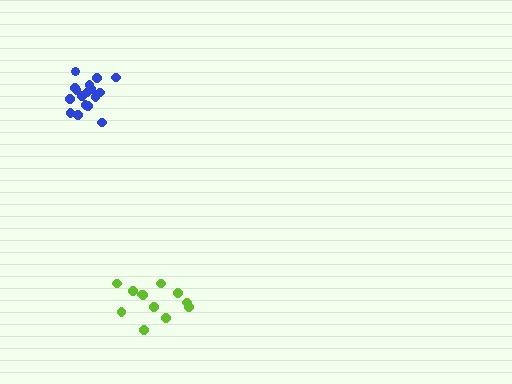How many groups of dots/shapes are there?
There are 2 groups.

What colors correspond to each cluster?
The clusters are colored: lime, blue.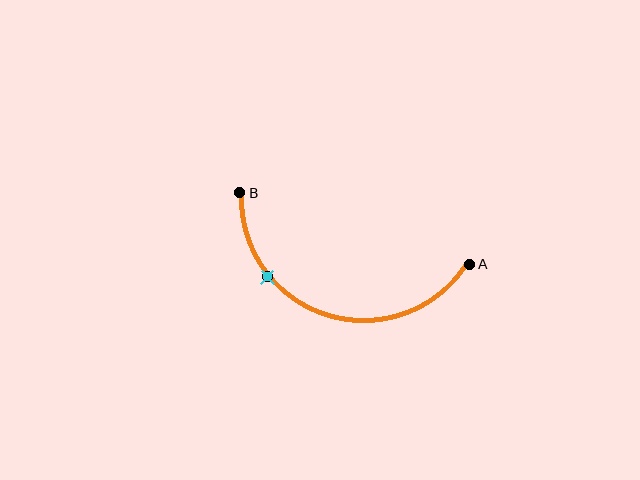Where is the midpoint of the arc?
The arc midpoint is the point on the curve farthest from the straight line joining A and B. It sits below that line.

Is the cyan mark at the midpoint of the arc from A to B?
No. The cyan mark lies on the arc but is closer to endpoint B. The arc midpoint would be at the point on the curve equidistant along the arc from both A and B.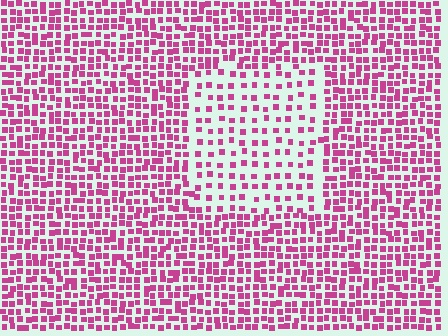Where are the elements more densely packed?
The elements are more densely packed outside the rectangle boundary.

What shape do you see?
I see a rectangle.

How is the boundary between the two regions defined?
The boundary is defined by a change in element density (approximately 2.1x ratio). All elements are the same color, size, and shape.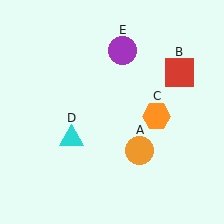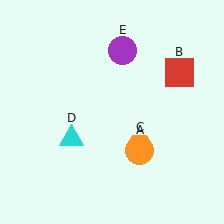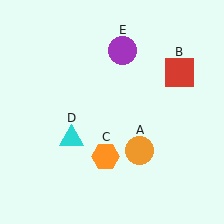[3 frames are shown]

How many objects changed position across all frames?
1 object changed position: orange hexagon (object C).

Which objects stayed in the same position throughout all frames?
Orange circle (object A) and red square (object B) and cyan triangle (object D) and purple circle (object E) remained stationary.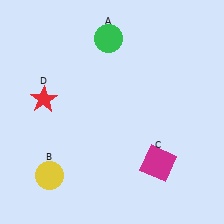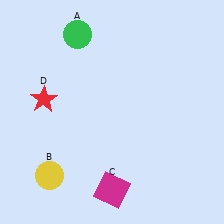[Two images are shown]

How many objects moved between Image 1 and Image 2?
2 objects moved between the two images.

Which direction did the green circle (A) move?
The green circle (A) moved left.